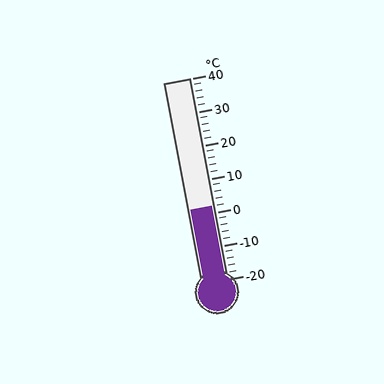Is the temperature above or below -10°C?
The temperature is above -10°C.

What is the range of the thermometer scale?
The thermometer scale ranges from -20°C to 40°C.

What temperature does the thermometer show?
The thermometer shows approximately 2°C.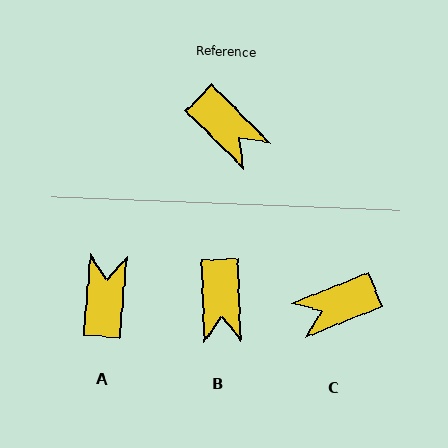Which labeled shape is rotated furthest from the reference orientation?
A, about 130 degrees away.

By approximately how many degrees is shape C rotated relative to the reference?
Approximately 113 degrees clockwise.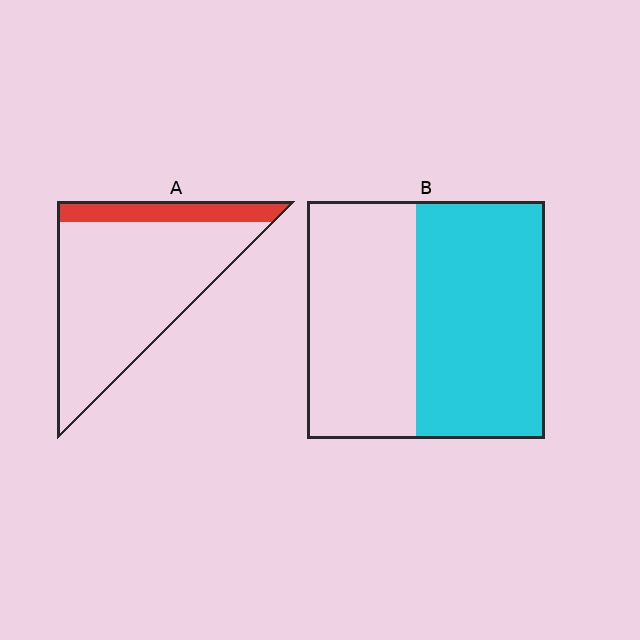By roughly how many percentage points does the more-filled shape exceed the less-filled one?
By roughly 35 percentage points (B over A).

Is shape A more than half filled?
No.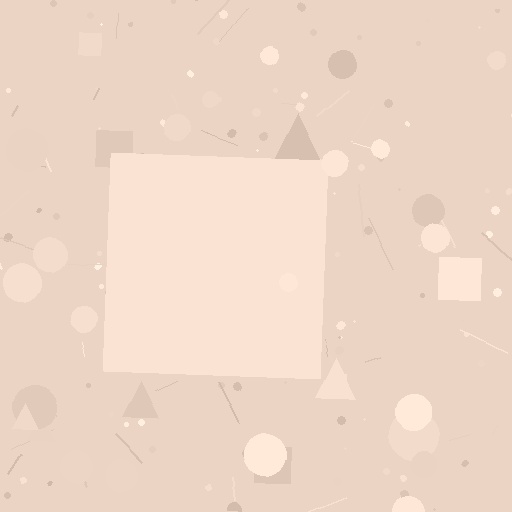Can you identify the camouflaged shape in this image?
The camouflaged shape is a square.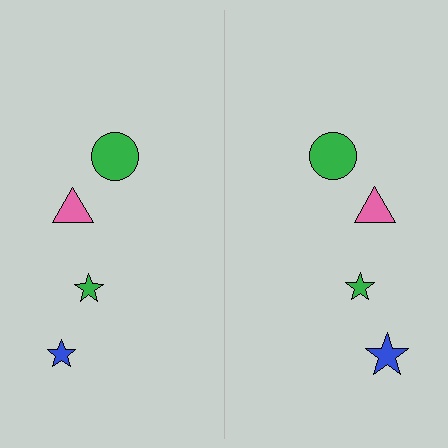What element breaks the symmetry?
The blue star on the right side has a different size than its mirror counterpart.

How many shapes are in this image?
There are 8 shapes in this image.